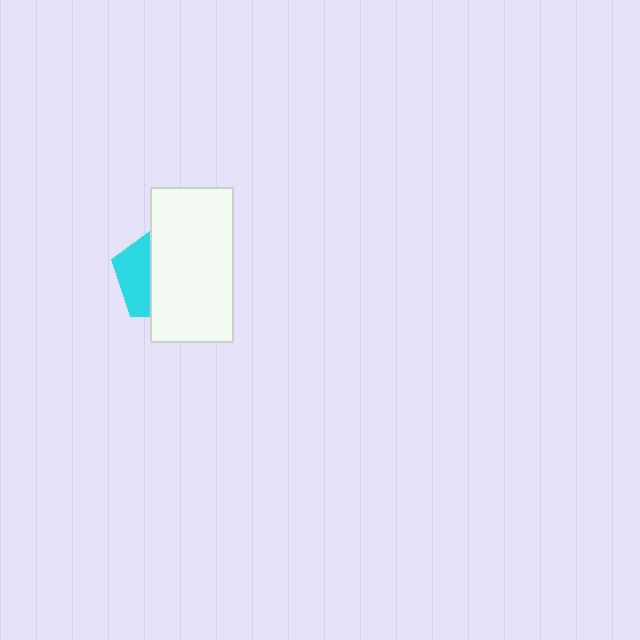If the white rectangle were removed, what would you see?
You would see the complete cyan pentagon.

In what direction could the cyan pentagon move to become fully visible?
The cyan pentagon could move left. That would shift it out from behind the white rectangle entirely.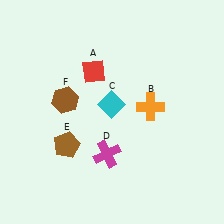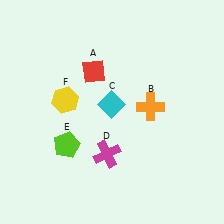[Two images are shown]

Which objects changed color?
E changed from brown to lime. F changed from brown to yellow.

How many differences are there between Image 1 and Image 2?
There are 2 differences between the two images.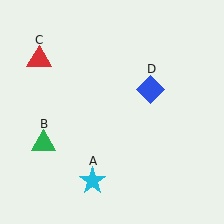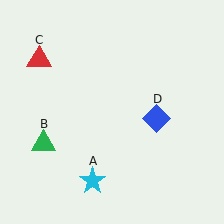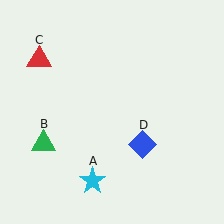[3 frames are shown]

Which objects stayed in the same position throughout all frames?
Cyan star (object A) and green triangle (object B) and red triangle (object C) remained stationary.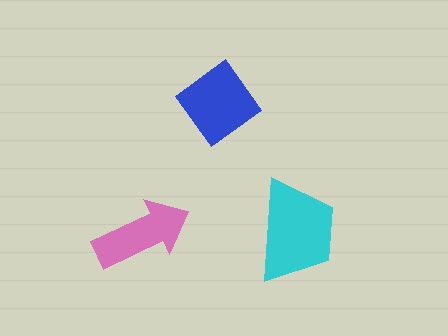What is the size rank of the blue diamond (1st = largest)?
2nd.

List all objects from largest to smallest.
The cyan trapezoid, the blue diamond, the pink arrow.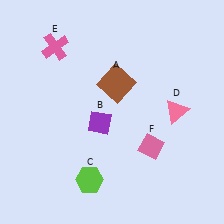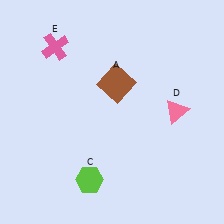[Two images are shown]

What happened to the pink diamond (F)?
The pink diamond (F) was removed in Image 2. It was in the bottom-right area of Image 1.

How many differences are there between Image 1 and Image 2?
There are 2 differences between the two images.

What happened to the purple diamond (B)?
The purple diamond (B) was removed in Image 2. It was in the bottom-left area of Image 1.